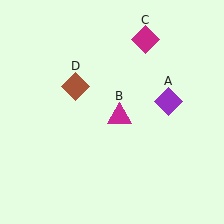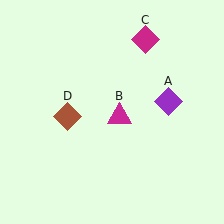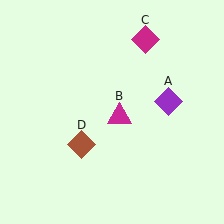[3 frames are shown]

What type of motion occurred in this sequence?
The brown diamond (object D) rotated counterclockwise around the center of the scene.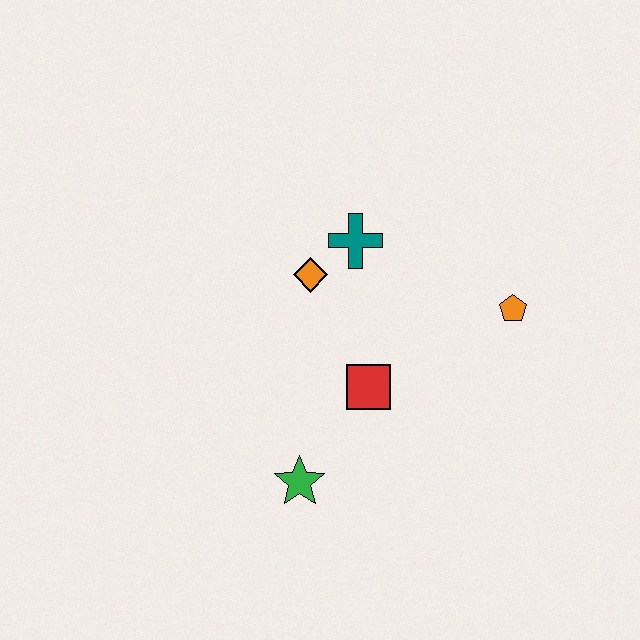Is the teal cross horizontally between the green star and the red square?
Yes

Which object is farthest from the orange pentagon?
The green star is farthest from the orange pentagon.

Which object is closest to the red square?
The green star is closest to the red square.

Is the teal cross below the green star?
No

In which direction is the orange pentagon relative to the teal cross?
The orange pentagon is to the right of the teal cross.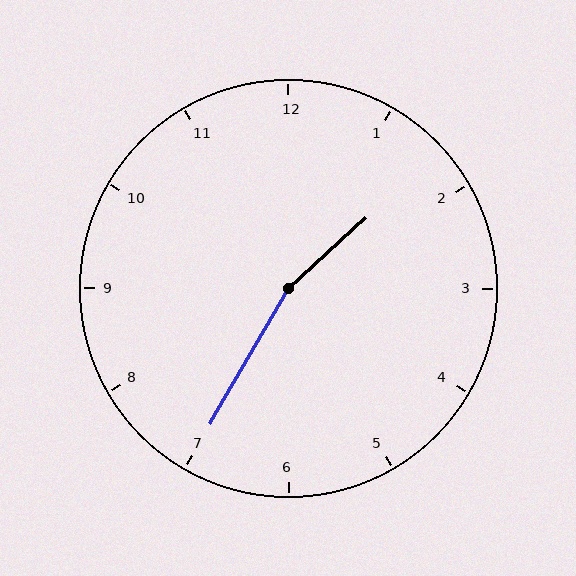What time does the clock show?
1:35.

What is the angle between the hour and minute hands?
Approximately 162 degrees.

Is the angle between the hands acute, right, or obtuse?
It is obtuse.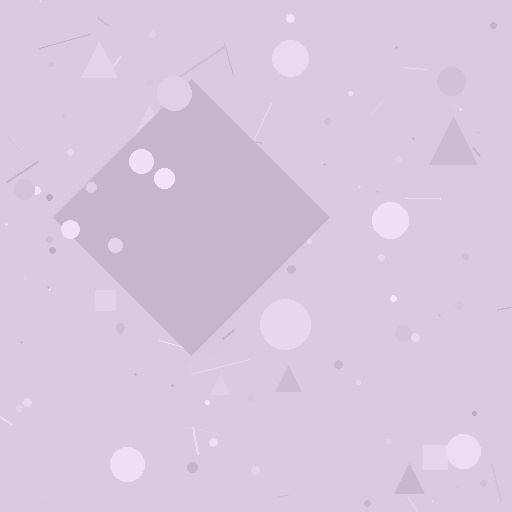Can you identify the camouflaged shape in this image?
The camouflaged shape is a diamond.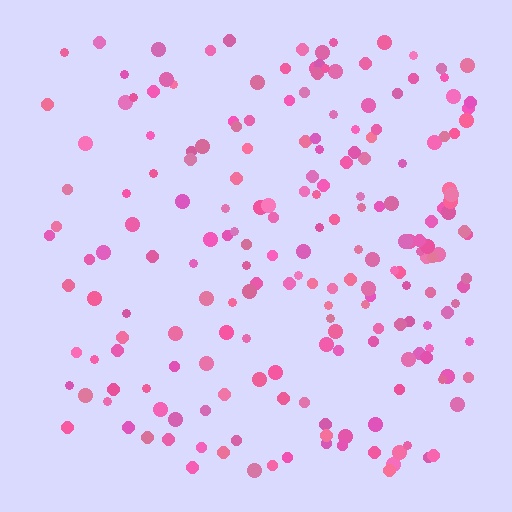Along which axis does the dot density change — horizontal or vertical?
Horizontal.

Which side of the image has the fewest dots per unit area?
The left.